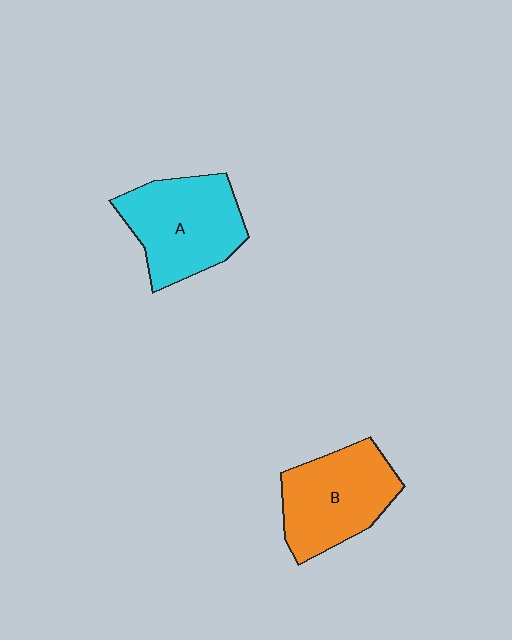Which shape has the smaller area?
Shape B (orange).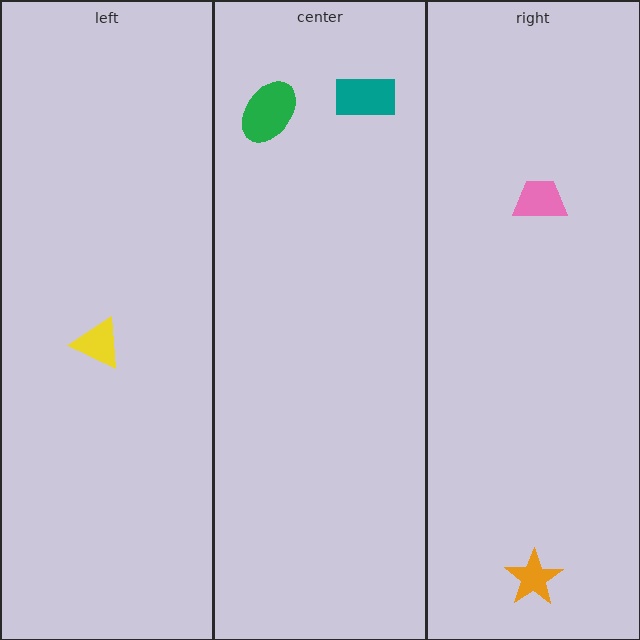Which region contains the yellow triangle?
The left region.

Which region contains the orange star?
The right region.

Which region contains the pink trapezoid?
The right region.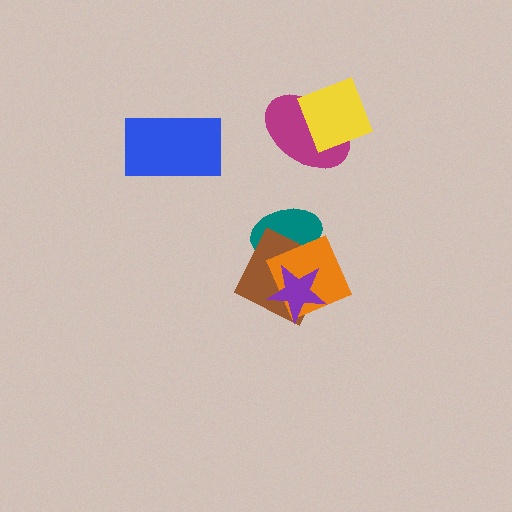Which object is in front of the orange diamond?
The purple star is in front of the orange diamond.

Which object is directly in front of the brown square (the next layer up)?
The orange diamond is directly in front of the brown square.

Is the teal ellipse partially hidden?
Yes, it is partially covered by another shape.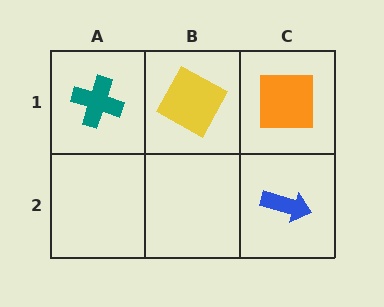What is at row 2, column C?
A blue arrow.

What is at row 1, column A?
A teal cross.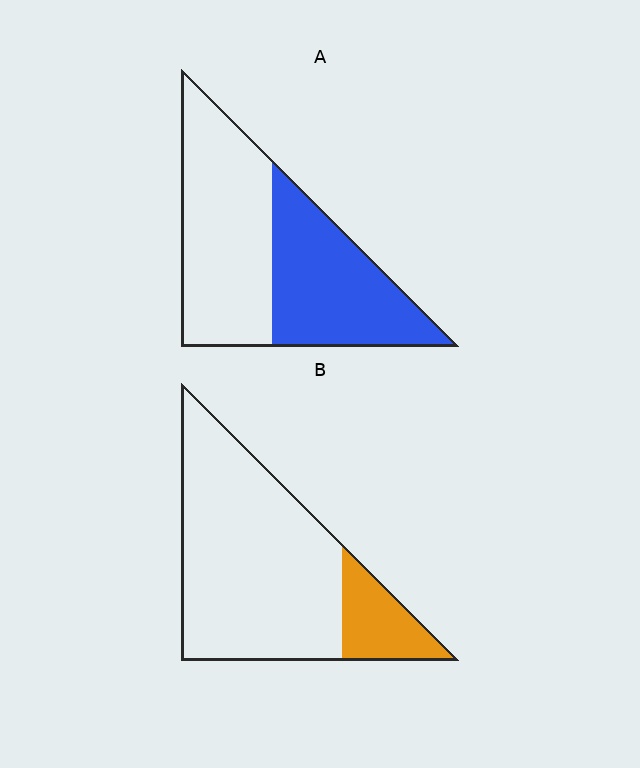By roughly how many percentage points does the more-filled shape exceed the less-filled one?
By roughly 30 percentage points (A over B).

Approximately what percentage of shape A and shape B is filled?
A is approximately 45% and B is approximately 20%.